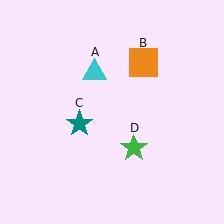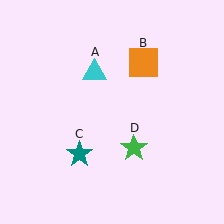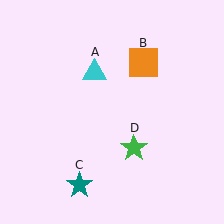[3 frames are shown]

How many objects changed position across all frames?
1 object changed position: teal star (object C).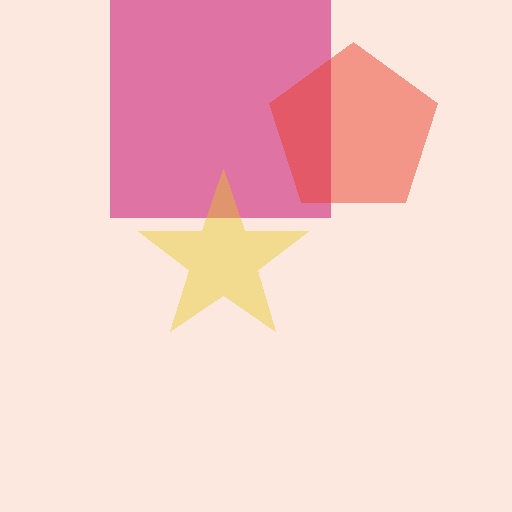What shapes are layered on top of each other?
The layered shapes are: a magenta square, a red pentagon, a yellow star.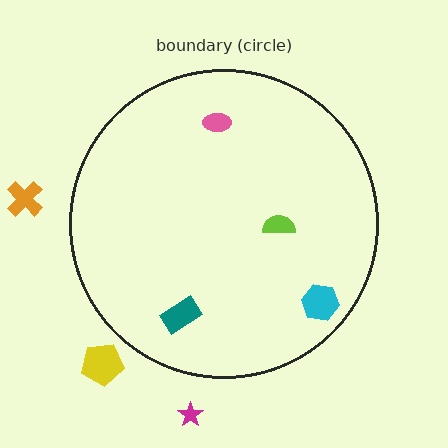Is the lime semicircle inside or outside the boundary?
Inside.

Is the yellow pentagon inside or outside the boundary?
Outside.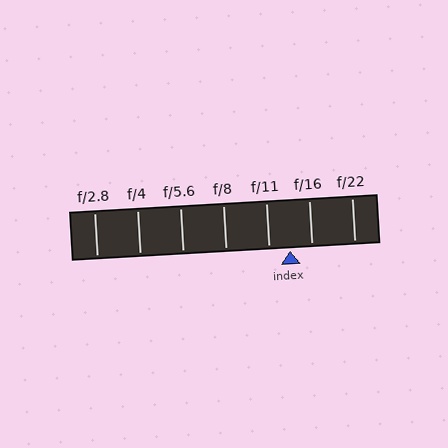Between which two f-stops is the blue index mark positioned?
The index mark is between f/11 and f/16.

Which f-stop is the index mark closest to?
The index mark is closest to f/11.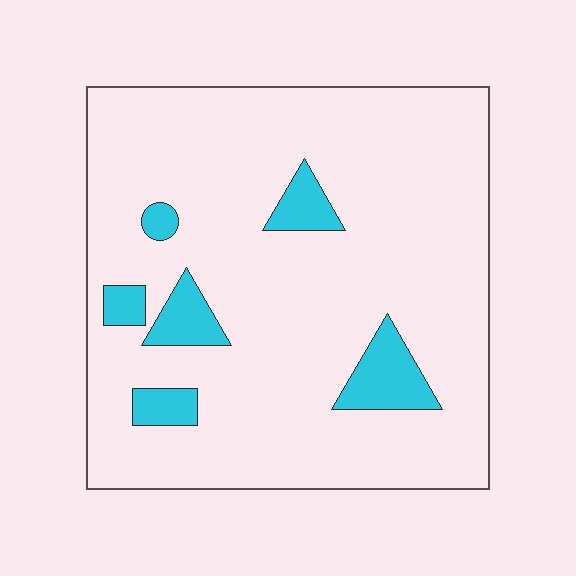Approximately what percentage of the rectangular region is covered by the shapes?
Approximately 10%.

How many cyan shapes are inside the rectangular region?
6.